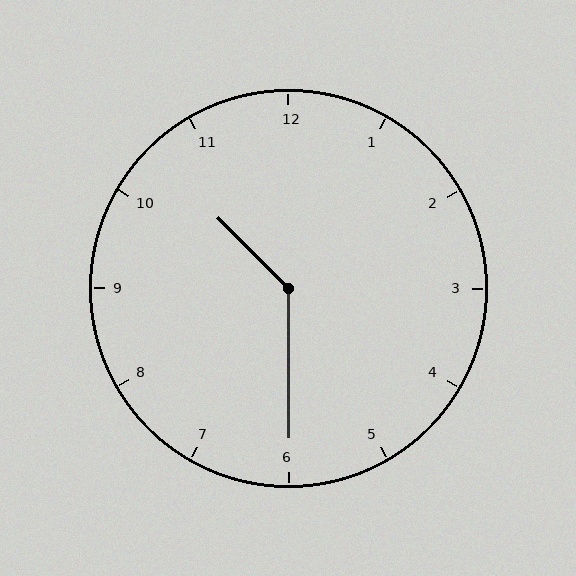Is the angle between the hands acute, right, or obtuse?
It is obtuse.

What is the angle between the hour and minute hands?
Approximately 135 degrees.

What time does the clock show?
10:30.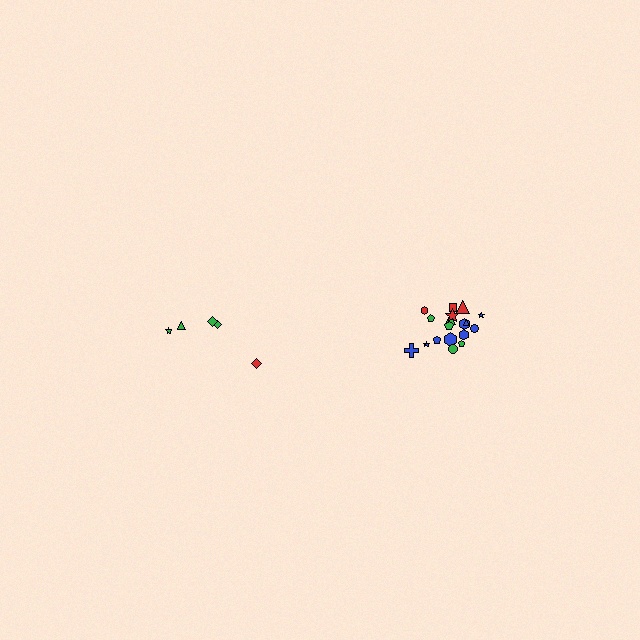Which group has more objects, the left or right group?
The right group.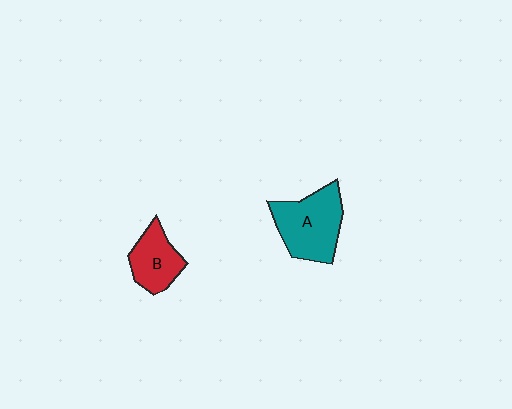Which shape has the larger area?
Shape A (teal).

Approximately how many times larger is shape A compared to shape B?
Approximately 1.5 times.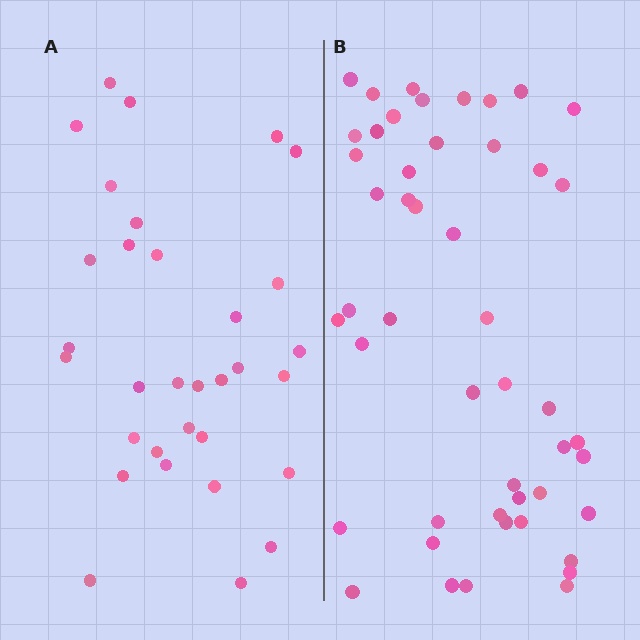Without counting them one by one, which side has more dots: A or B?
Region B (the right region) has more dots.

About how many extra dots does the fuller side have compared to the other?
Region B has approximately 15 more dots than region A.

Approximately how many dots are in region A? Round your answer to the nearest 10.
About 30 dots. (The exact count is 32, which rounds to 30.)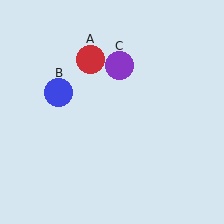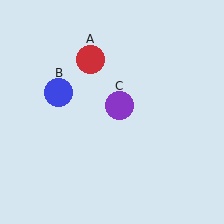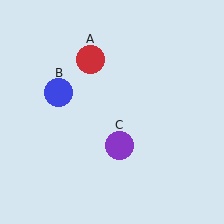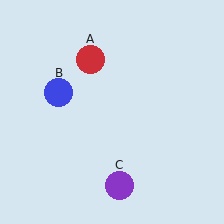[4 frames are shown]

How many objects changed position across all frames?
1 object changed position: purple circle (object C).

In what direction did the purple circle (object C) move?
The purple circle (object C) moved down.